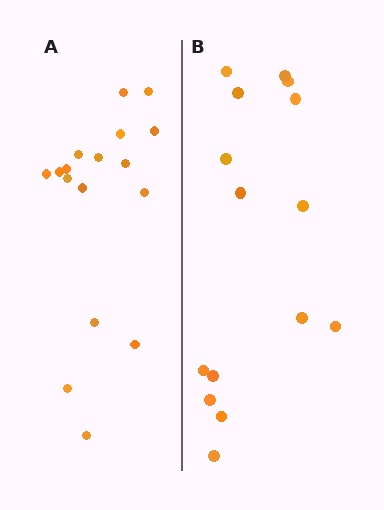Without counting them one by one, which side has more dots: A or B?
Region A (the left region) has more dots.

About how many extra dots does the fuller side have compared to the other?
Region A has just a few more — roughly 2 or 3 more dots than region B.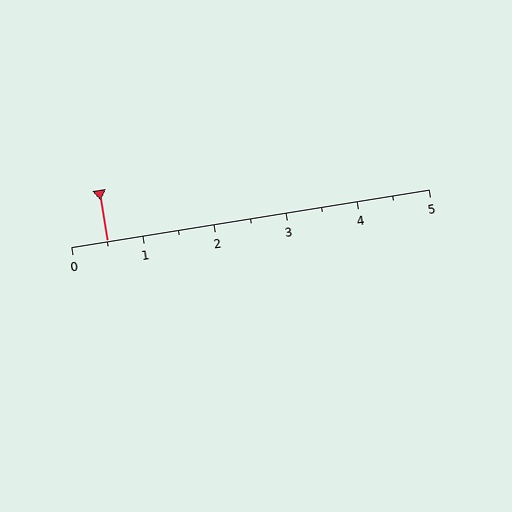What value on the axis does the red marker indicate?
The marker indicates approximately 0.5.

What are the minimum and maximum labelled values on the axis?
The axis runs from 0 to 5.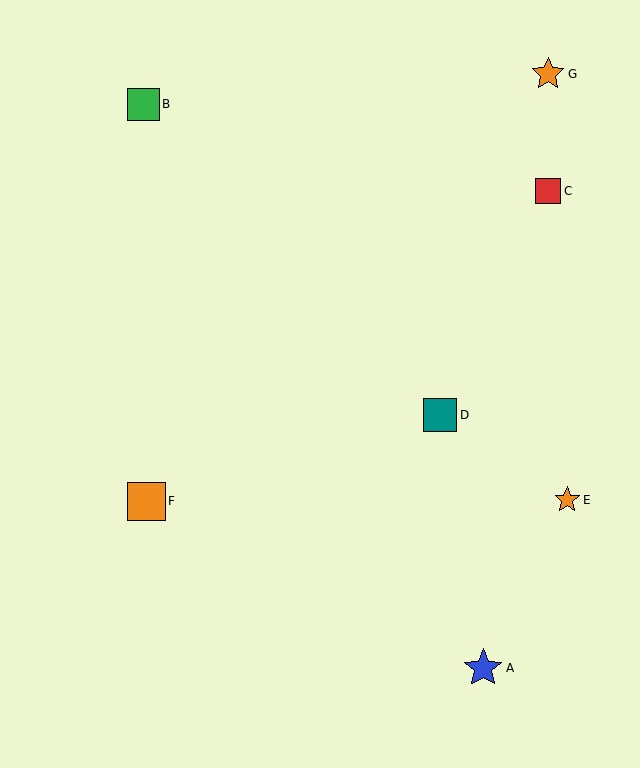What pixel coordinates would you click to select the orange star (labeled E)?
Click at (567, 500) to select the orange star E.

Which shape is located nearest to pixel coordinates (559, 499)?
The orange star (labeled E) at (567, 500) is nearest to that location.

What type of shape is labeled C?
Shape C is a red square.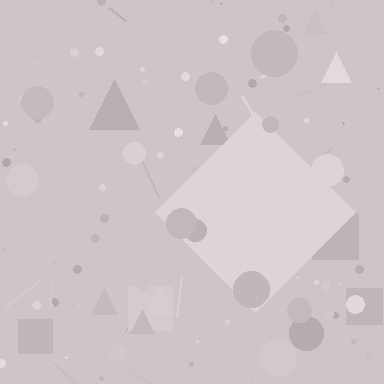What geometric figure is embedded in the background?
A diamond is embedded in the background.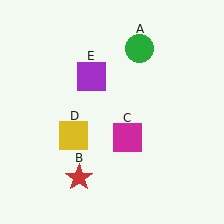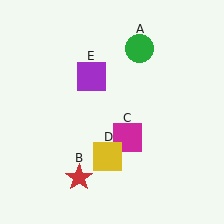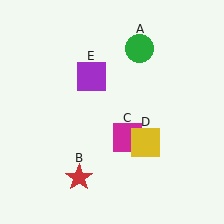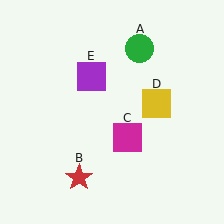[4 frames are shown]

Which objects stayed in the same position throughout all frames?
Green circle (object A) and red star (object B) and magenta square (object C) and purple square (object E) remained stationary.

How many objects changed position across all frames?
1 object changed position: yellow square (object D).